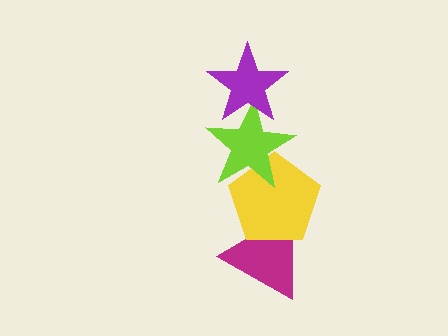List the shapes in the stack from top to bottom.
From top to bottom: the purple star, the lime star, the yellow pentagon, the magenta triangle.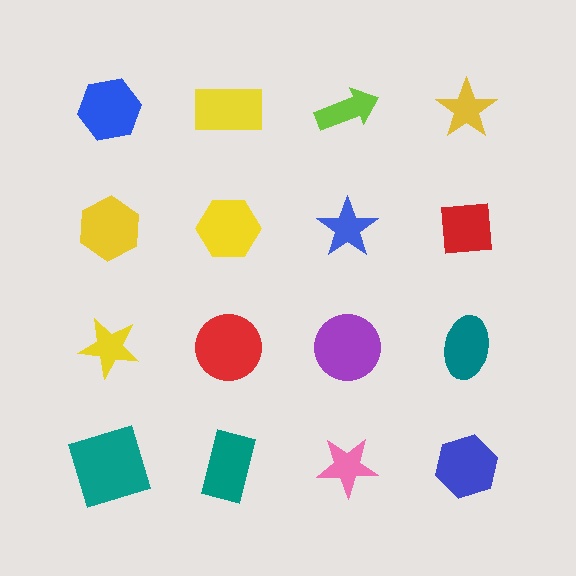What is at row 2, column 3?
A blue star.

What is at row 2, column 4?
A red square.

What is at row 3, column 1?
A yellow star.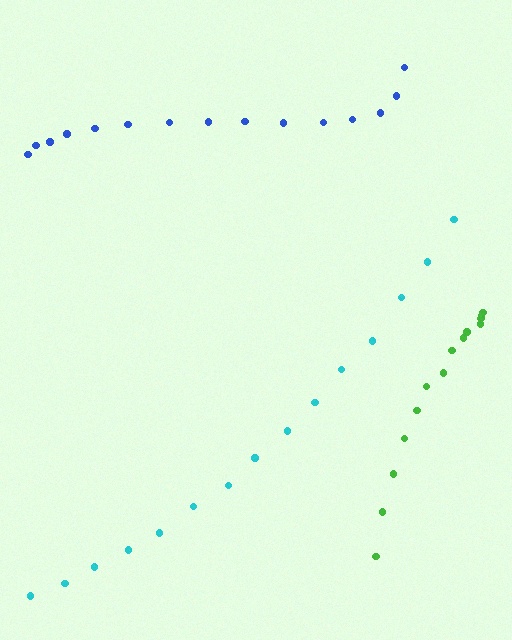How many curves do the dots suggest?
There are 3 distinct paths.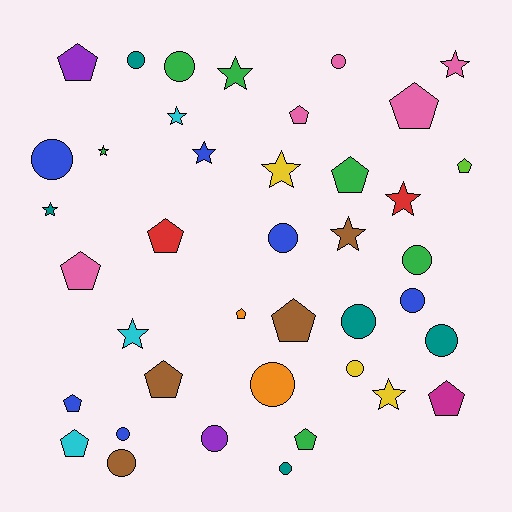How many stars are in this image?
There are 11 stars.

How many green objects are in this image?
There are 6 green objects.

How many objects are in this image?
There are 40 objects.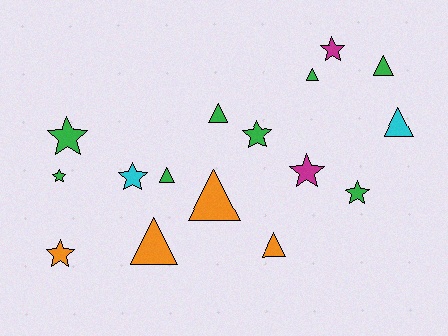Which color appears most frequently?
Green, with 8 objects.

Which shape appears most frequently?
Triangle, with 8 objects.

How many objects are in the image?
There are 16 objects.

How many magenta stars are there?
There are 2 magenta stars.